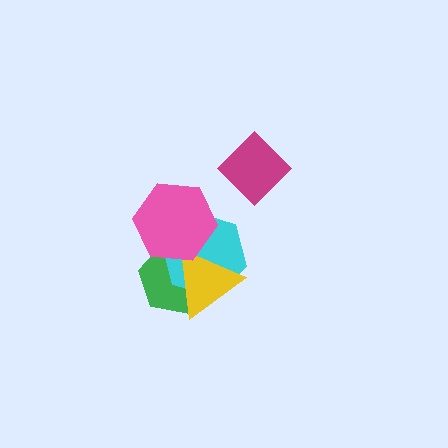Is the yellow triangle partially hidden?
Yes, it is partially covered by another shape.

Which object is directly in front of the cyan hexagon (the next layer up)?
The yellow triangle is directly in front of the cyan hexagon.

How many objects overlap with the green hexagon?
3 objects overlap with the green hexagon.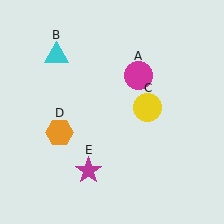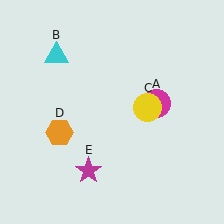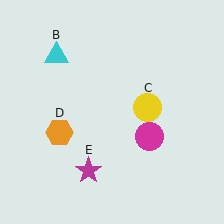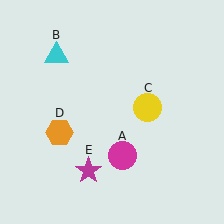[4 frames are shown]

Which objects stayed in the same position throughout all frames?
Cyan triangle (object B) and yellow circle (object C) and orange hexagon (object D) and magenta star (object E) remained stationary.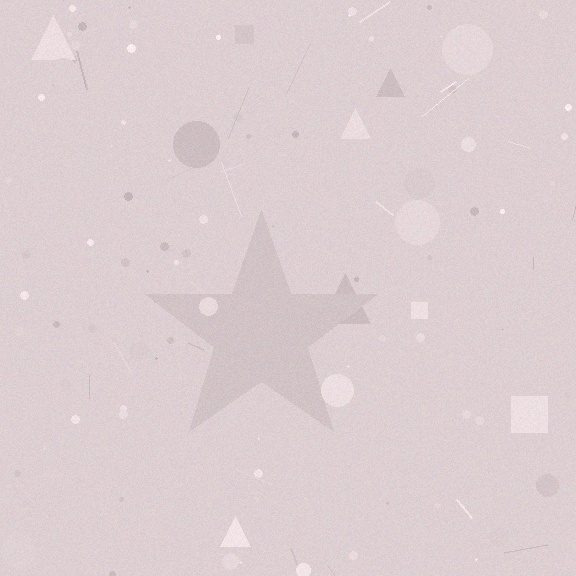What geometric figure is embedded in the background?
A star is embedded in the background.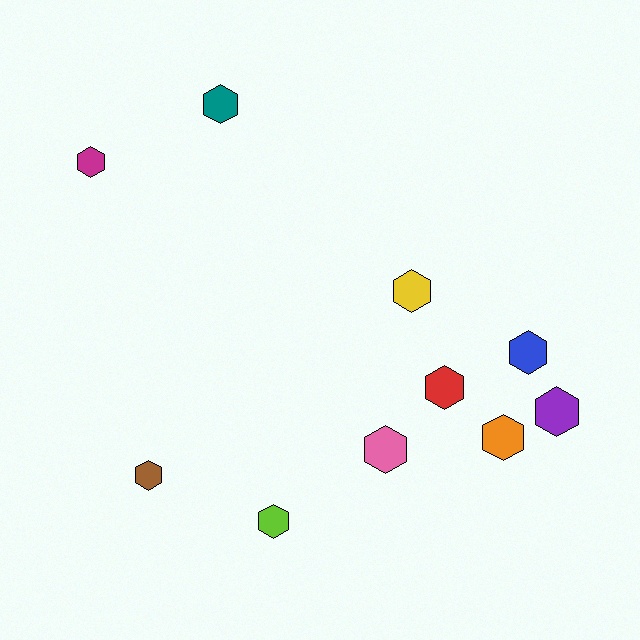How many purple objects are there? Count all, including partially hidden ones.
There is 1 purple object.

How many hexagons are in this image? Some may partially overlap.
There are 10 hexagons.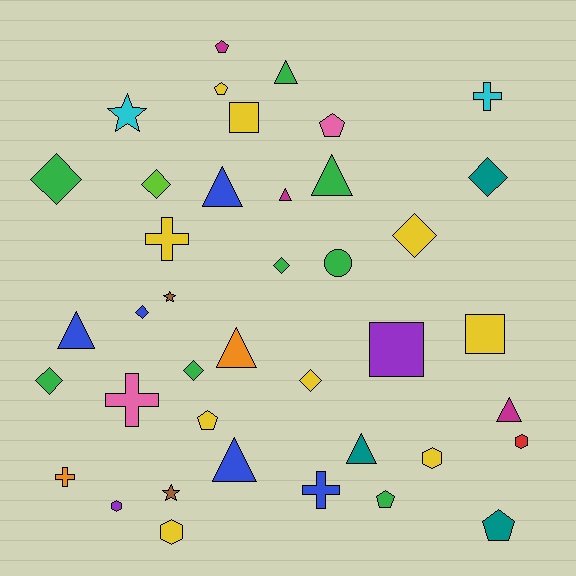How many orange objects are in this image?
There are 2 orange objects.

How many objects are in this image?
There are 40 objects.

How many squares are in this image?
There are 3 squares.